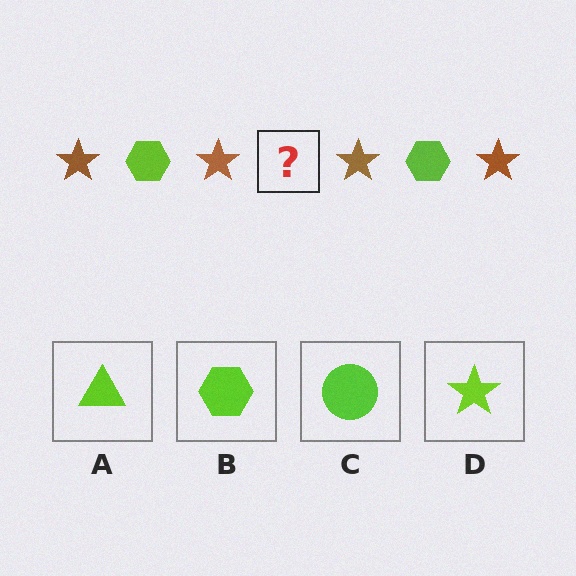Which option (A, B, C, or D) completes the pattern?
B.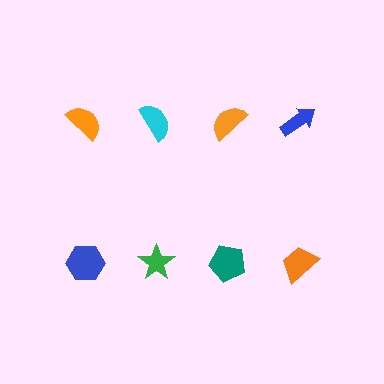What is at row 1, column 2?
A cyan semicircle.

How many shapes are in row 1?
4 shapes.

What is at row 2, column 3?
A teal pentagon.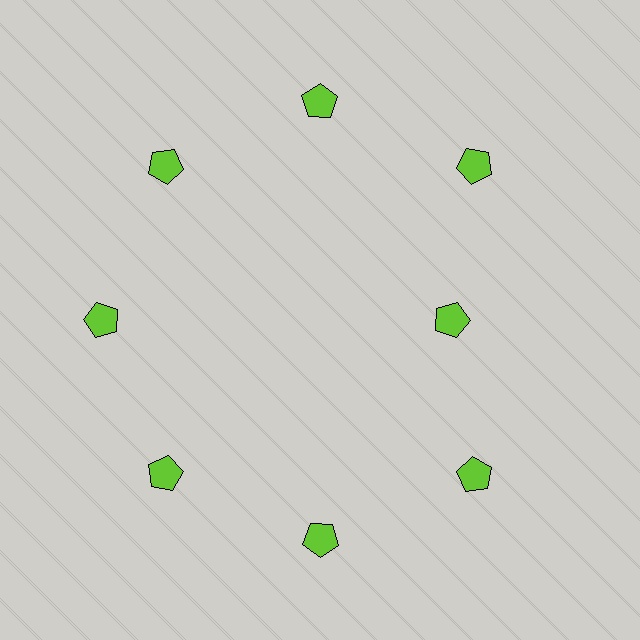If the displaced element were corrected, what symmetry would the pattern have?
It would have 8-fold rotational symmetry — the pattern would map onto itself every 45 degrees.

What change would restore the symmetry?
The symmetry would be restored by moving it outward, back onto the ring so that all 8 pentagons sit at equal angles and equal distance from the center.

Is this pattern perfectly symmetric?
No. The 8 lime pentagons are arranged in a ring, but one element near the 3 o'clock position is pulled inward toward the center, breaking the 8-fold rotational symmetry.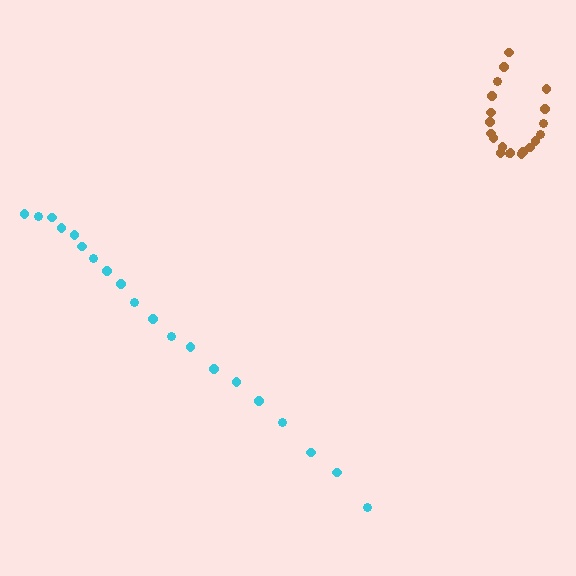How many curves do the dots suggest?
There are 2 distinct paths.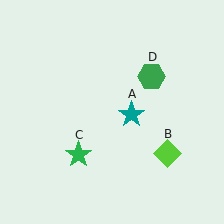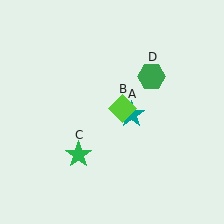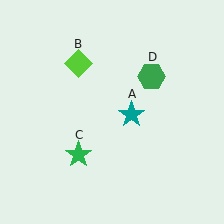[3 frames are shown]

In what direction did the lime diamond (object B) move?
The lime diamond (object B) moved up and to the left.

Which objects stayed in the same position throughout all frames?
Teal star (object A) and green star (object C) and green hexagon (object D) remained stationary.